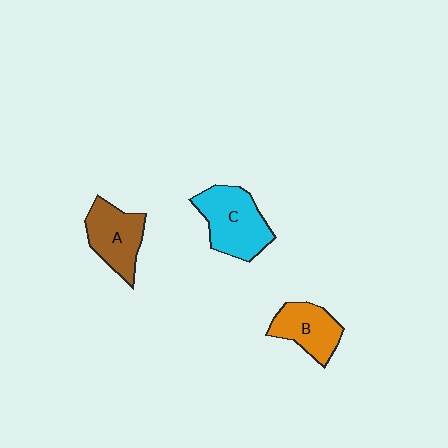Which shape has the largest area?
Shape C (cyan).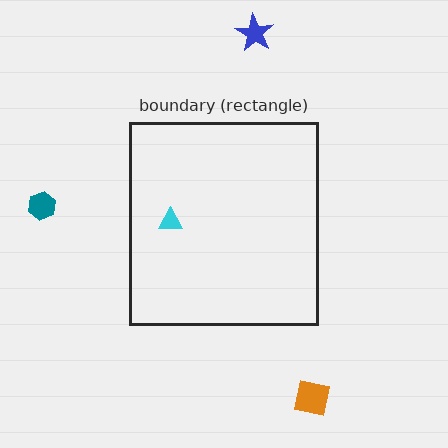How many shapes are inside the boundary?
1 inside, 3 outside.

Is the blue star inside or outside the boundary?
Outside.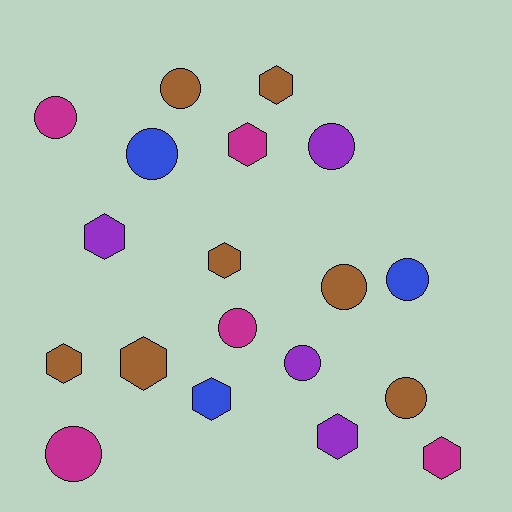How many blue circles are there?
There are 2 blue circles.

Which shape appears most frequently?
Circle, with 10 objects.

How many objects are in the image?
There are 19 objects.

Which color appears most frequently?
Brown, with 7 objects.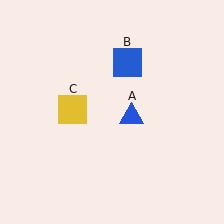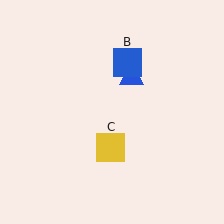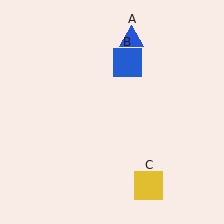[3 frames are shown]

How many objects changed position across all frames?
2 objects changed position: blue triangle (object A), yellow square (object C).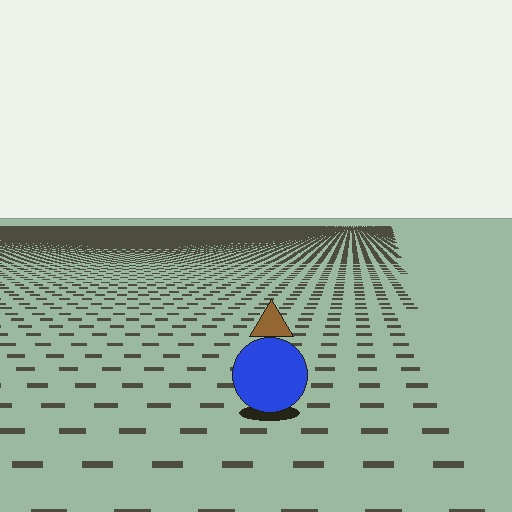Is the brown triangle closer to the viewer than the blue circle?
No. The blue circle is closer — you can tell from the texture gradient: the ground texture is coarser near it.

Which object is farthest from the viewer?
The brown triangle is farthest from the viewer. It appears smaller and the ground texture around it is denser.